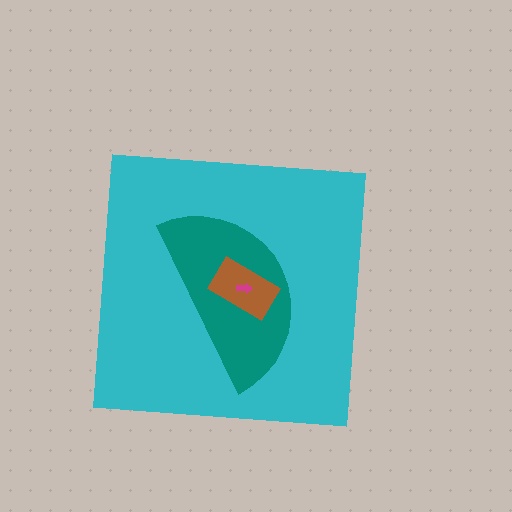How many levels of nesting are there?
4.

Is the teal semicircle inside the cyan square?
Yes.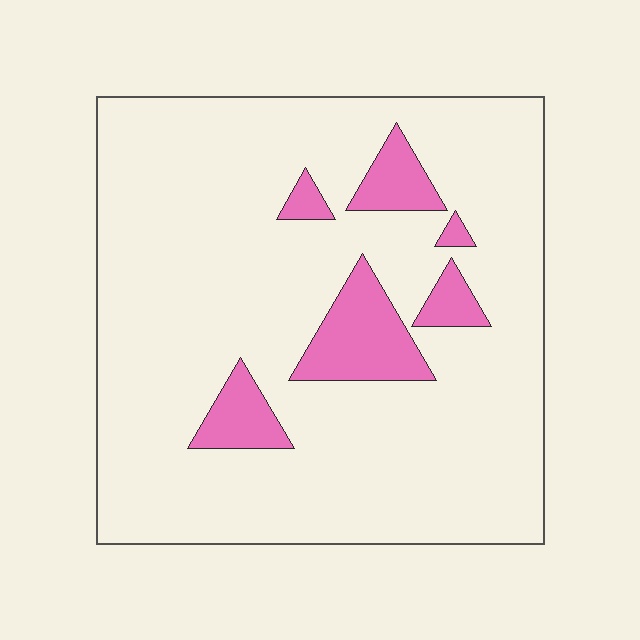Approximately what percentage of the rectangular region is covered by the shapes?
Approximately 10%.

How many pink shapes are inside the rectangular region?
6.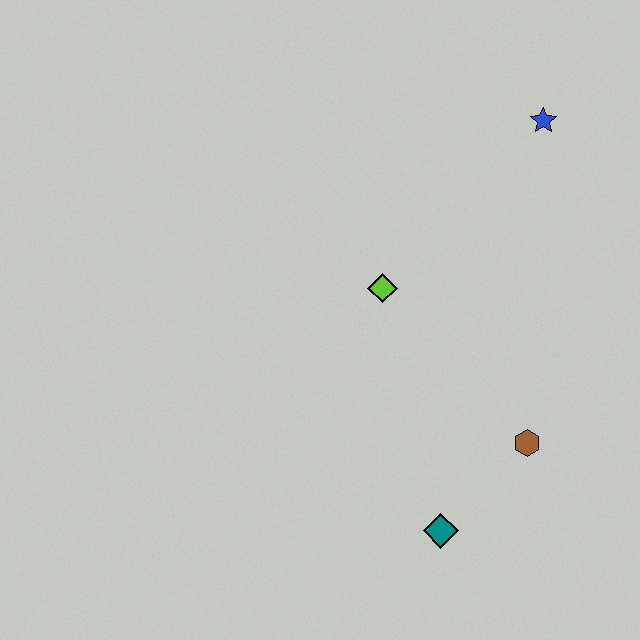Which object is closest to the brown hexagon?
The teal diamond is closest to the brown hexagon.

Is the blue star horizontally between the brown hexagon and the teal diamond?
No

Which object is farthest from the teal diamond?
The blue star is farthest from the teal diamond.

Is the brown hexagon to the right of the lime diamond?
Yes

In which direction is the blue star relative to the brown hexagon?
The blue star is above the brown hexagon.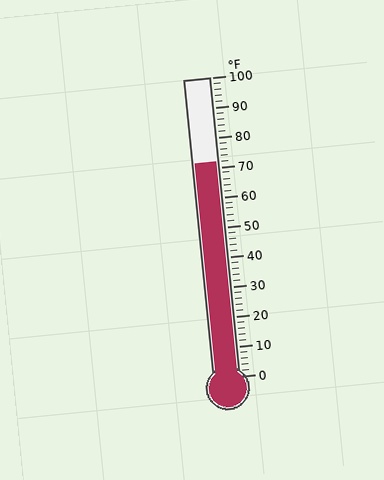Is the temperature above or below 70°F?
The temperature is above 70°F.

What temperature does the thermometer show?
The thermometer shows approximately 72°F.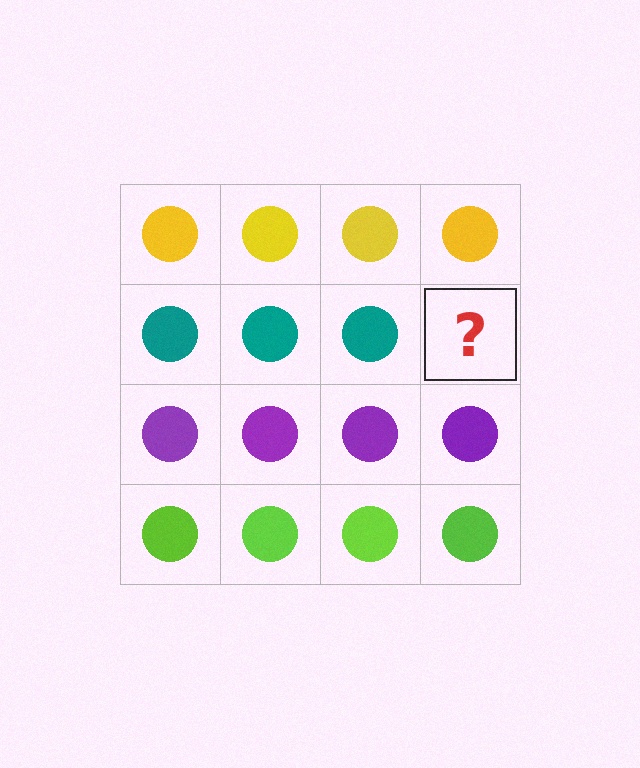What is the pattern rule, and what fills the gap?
The rule is that each row has a consistent color. The gap should be filled with a teal circle.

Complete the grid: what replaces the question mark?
The question mark should be replaced with a teal circle.